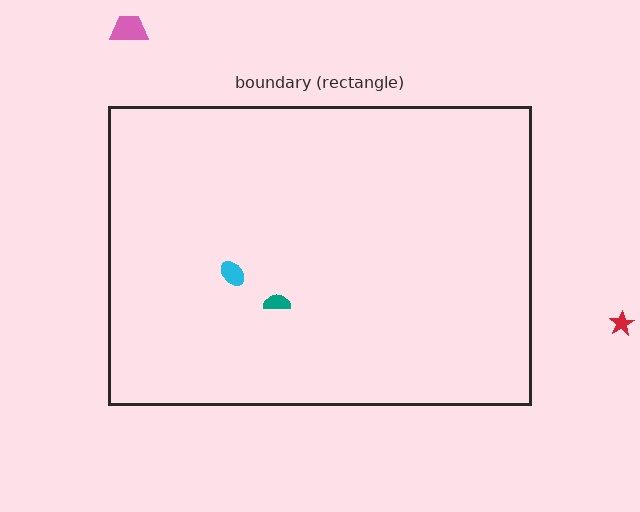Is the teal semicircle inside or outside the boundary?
Inside.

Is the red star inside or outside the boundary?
Outside.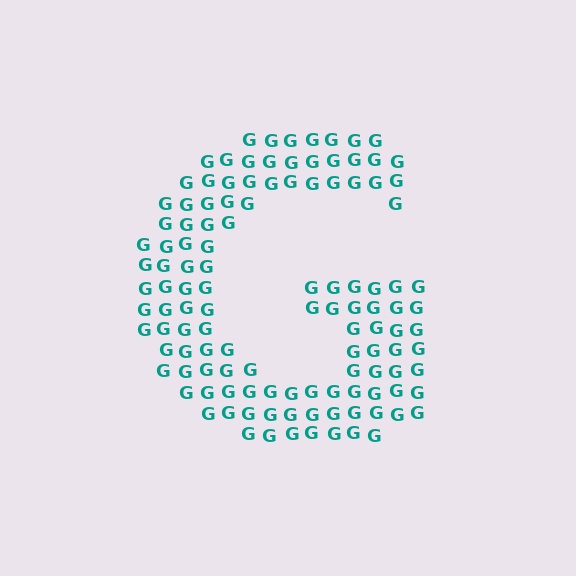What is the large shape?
The large shape is the letter G.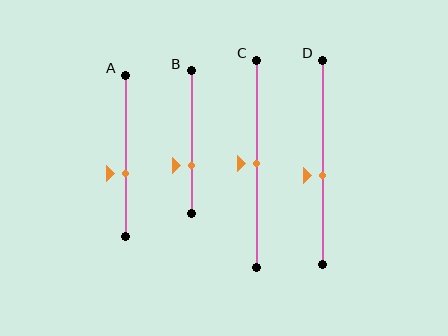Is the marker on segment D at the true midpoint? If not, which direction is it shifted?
No, the marker on segment D is shifted downward by about 6% of the segment length.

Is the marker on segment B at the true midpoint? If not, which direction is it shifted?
No, the marker on segment B is shifted downward by about 16% of the segment length.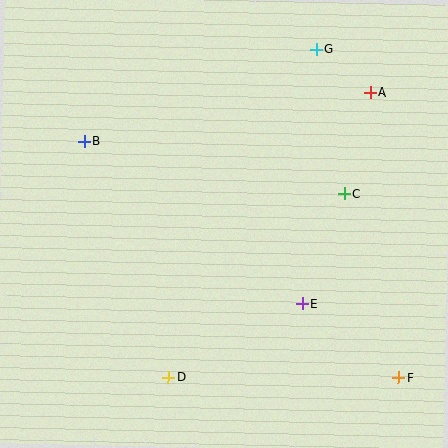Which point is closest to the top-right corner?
Point A is closest to the top-right corner.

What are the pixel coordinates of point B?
Point B is at (84, 141).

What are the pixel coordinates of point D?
Point D is at (168, 377).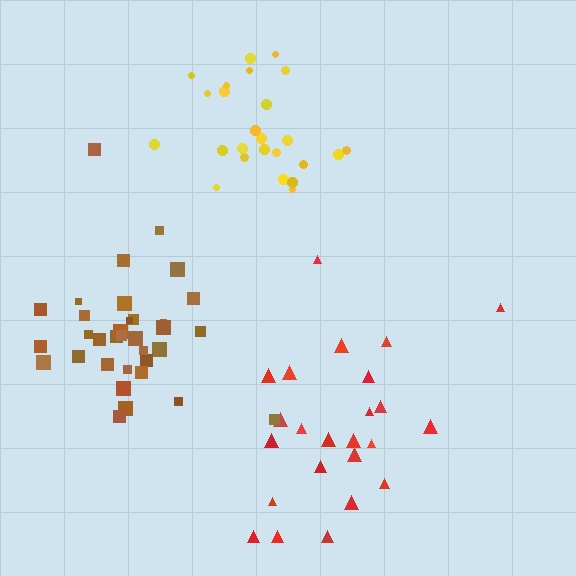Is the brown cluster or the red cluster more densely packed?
Brown.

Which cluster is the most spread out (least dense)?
Red.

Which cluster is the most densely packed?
Brown.